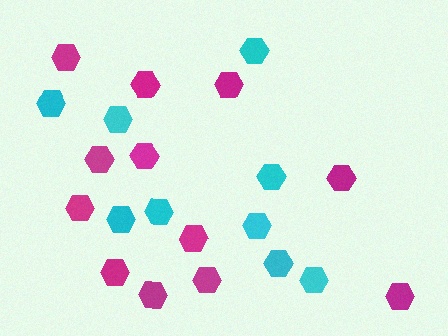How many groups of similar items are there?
There are 2 groups: one group of magenta hexagons (12) and one group of cyan hexagons (9).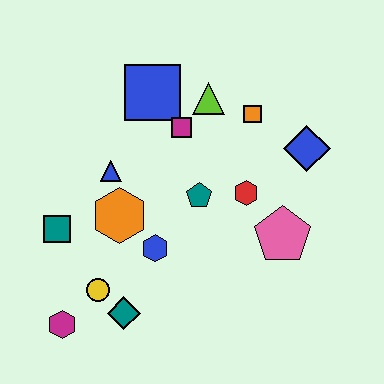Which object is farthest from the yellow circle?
The blue diamond is farthest from the yellow circle.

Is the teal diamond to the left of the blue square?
Yes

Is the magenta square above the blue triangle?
Yes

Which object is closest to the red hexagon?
The teal pentagon is closest to the red hexagon.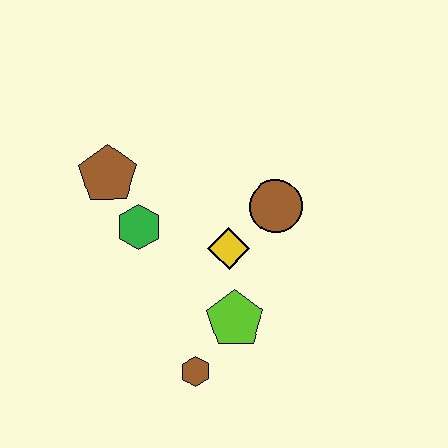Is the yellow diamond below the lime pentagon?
No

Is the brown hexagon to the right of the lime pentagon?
No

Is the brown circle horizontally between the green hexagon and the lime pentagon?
No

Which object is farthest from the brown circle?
The brown hexagon is farthest from the brown circle.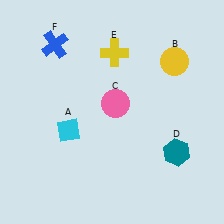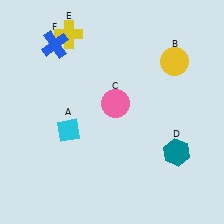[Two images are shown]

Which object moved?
The yellow cross (E) moved left.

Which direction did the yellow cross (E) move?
The yellow cross (E) moved left.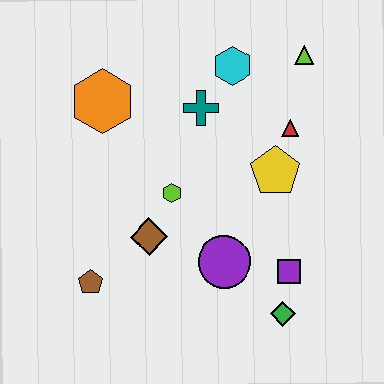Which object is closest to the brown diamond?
The lime hexagon is closest to the brown diamond.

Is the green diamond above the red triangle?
No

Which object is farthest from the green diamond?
The orange hexagon is farthest from the green diamond.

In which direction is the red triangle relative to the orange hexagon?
The red triangle is to the right of the orange hexagon.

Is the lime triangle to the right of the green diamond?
Yes